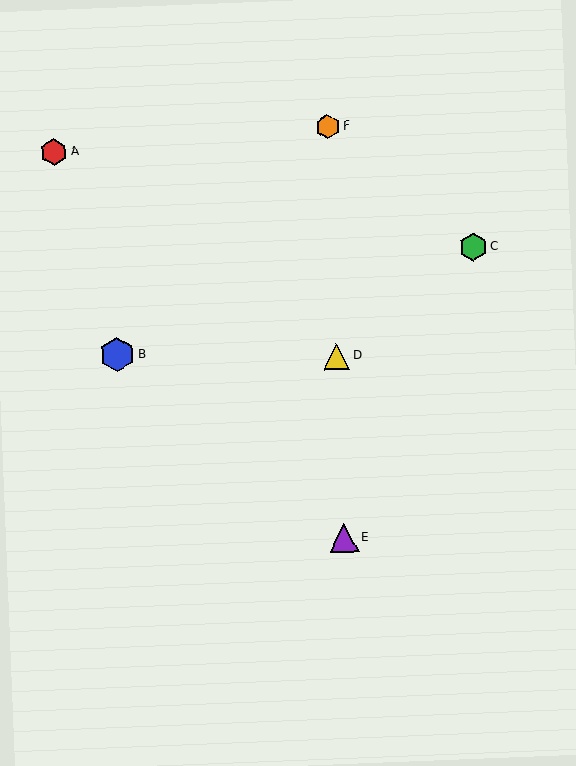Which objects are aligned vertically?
Objects D, E, F are aligned vertically.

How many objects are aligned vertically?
3 objects (D, E, F) are aligned vertically.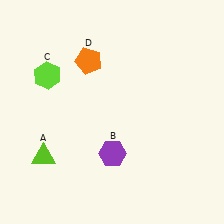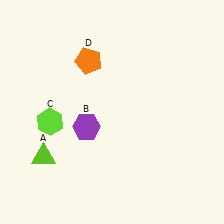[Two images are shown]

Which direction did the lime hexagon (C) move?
The lime hexagon (C) moved down.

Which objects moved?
The objects that moved are: the purple hexagon (B), the lime hexagon (C).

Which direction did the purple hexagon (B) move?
The purple hexagon (B) moved up.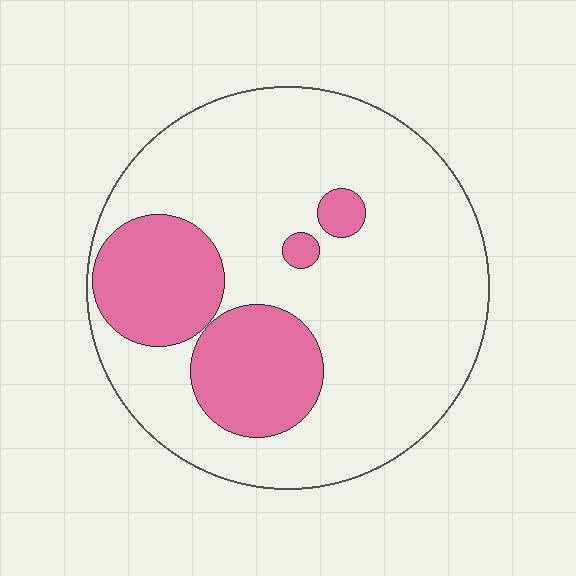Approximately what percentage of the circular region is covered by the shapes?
Approximately 25%.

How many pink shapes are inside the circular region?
4.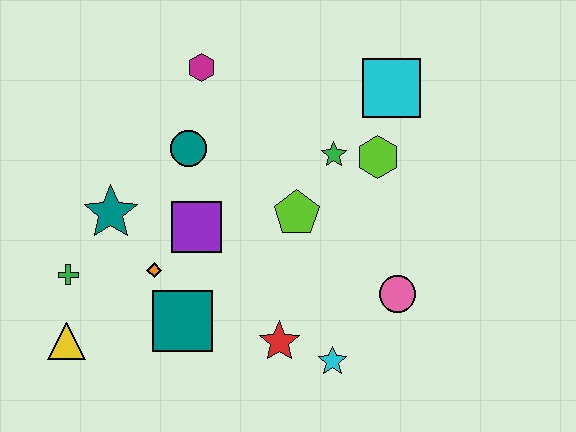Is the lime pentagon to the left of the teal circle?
No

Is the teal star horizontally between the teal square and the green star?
No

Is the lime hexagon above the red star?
Yes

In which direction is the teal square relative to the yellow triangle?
The teal square is to the right of the yellow triangle.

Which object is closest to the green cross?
The yellow triangle is closest to the green cross.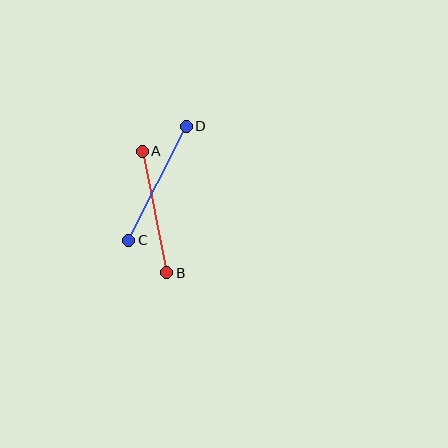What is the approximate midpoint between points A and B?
The midpoint is at approximately (154, 212) pixels.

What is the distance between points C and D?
The distance is approximately 128 pixels.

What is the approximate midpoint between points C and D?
The midpoint is at approximately (157, 183) pixels.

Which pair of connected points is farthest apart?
Points C and D are farthest apart.